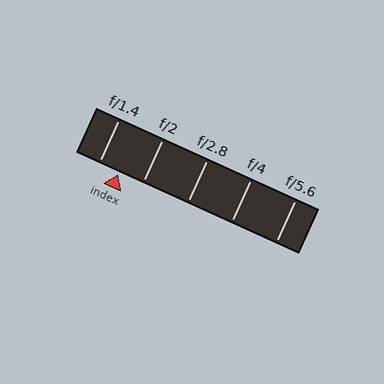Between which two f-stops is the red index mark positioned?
The index mark is between f/1.4 and f/2.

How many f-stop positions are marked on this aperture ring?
There are 5 f-stop positions marked.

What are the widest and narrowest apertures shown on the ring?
The widest aperture shown is f/1.4 and the narrowest is f/5.6.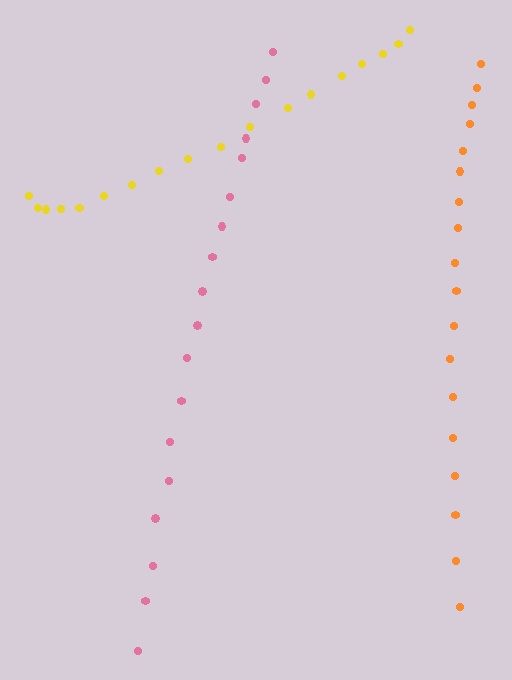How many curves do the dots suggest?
There are 3 distinct paths.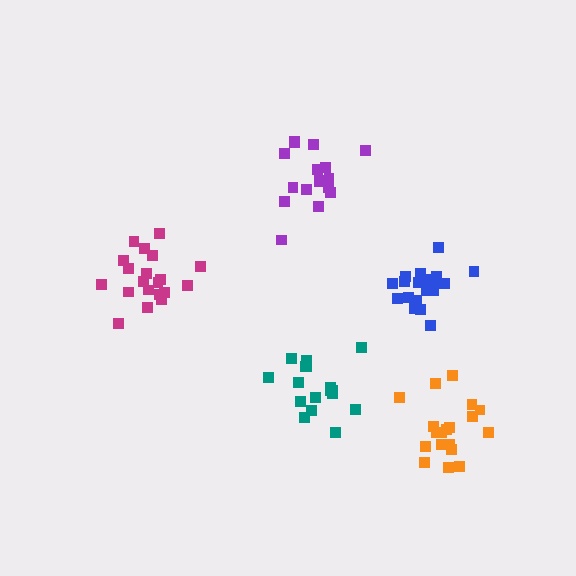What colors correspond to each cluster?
The clusters are colored: teal, magenta, purple, orange, blue.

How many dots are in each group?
Group 1: 17 dots, Group 2: 20 dots, Group 3: 17 dots, Group 4: 19 dots, Group 5: 20 dots (93 total).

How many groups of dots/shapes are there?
There are 5 groups.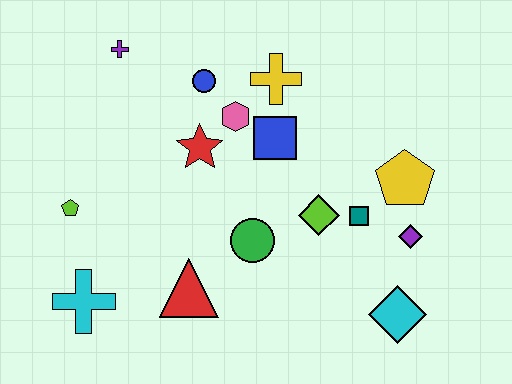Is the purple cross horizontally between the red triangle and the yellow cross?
No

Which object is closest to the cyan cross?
The lime pentagon is closest to the cyan cross.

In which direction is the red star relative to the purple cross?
The red star is below the purple cross.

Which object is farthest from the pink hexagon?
The cyan diamond is farthest from the pink hexagon.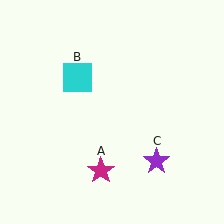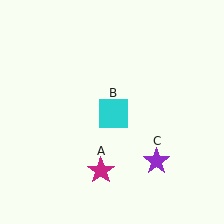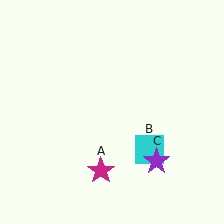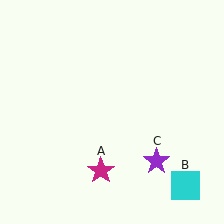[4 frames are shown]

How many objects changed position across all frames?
1 object changed position: cyan square (object B).